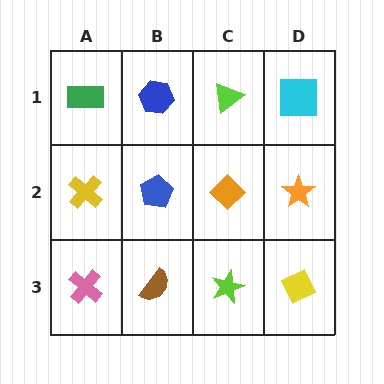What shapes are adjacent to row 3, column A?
A yellow cross (row 2, column A), a brown semicircle (row 3, column B).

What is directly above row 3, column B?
A blue pentagon.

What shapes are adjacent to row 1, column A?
A yellow cross (row 2, column A), a blue hexagon (row 1, column B).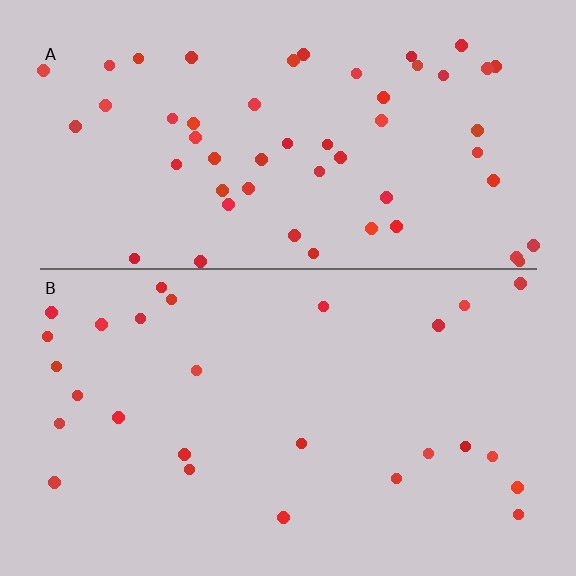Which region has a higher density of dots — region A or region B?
A (the top).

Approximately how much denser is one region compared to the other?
Approximately 2.0× — region A over region B.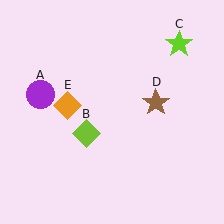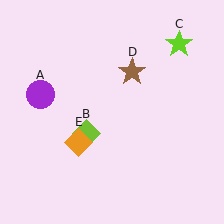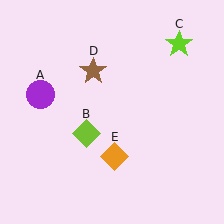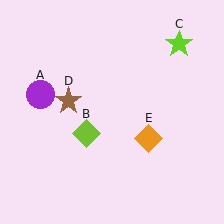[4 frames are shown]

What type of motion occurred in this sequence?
The brown star (object D), orange diamond (object E) rotated counterclockwise around the center of the scene.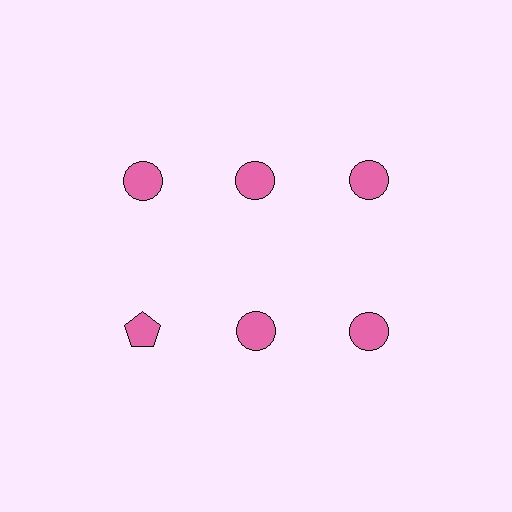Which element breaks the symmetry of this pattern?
The pink pentagon in the second row, leftmost column breaks the symmetry. All other shapes are pink circles.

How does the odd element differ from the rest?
It has a different shape: pentagon instead of circle.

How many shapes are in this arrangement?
There are 6 shapes arranged in a grid pattern.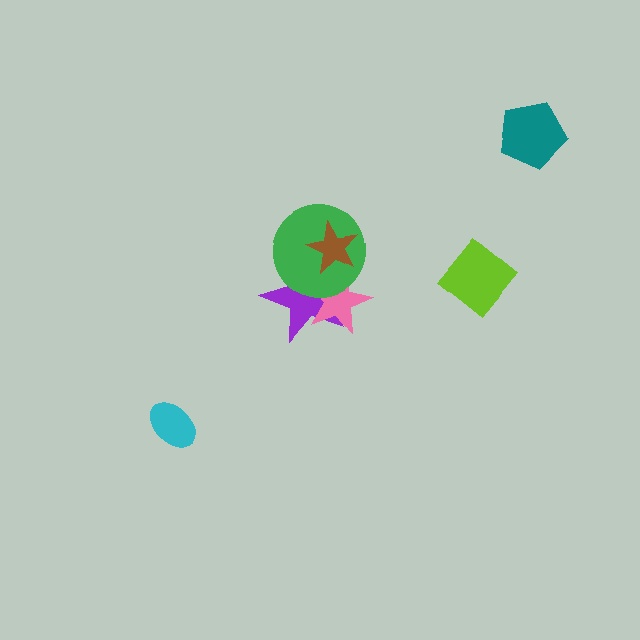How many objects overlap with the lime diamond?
0 objects overlap with the lime diamond.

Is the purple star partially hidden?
Yes, it is partially covered by another shape.